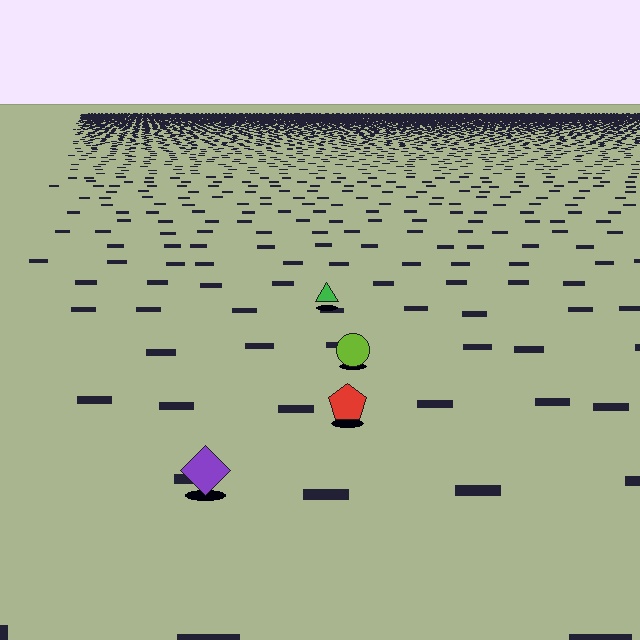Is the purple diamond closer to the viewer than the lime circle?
Yes. The purple diamond is closer — you can tell from the texture gradient: the ground texture is coarser near it.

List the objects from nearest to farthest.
From nearest to farthest: the purple diamond, the red pentagon, the lime circle, the green triangle.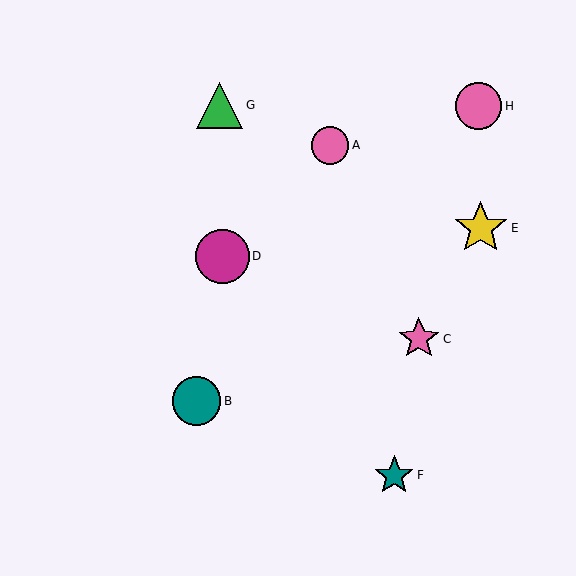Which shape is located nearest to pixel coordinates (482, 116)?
The pink circle (labeled H) at (479, 106) is nearest to that location.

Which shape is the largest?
The magenta circle (labeled D) is the largest.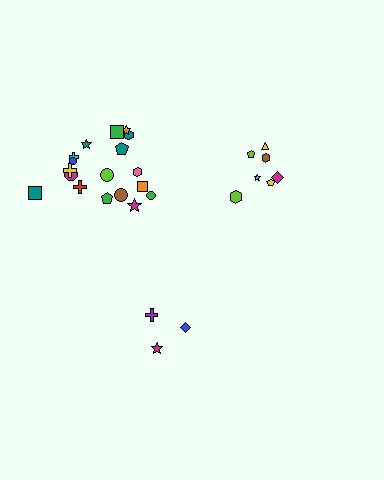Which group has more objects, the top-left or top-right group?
The top-left group.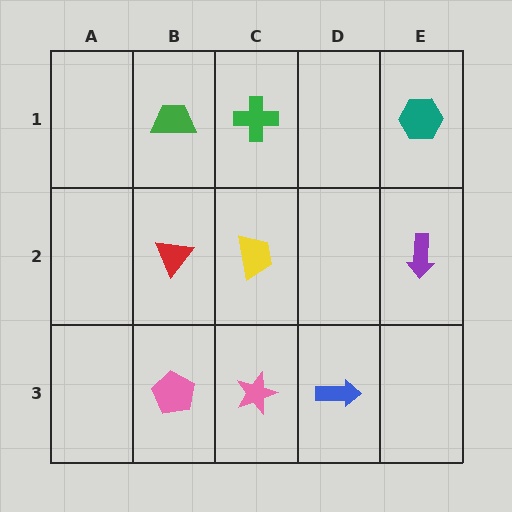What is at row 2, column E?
A purple arrow.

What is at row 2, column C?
A yellow trapezoid.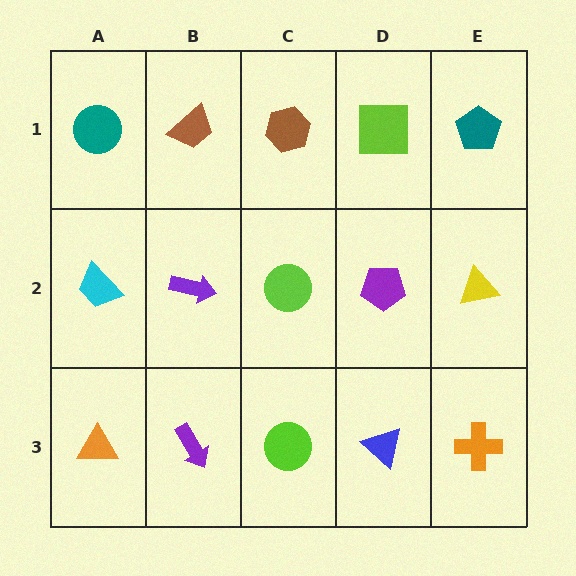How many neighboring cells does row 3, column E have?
2.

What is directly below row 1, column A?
A cyan trapezoid.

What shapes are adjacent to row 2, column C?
A brown hexagon (row 1, column C), a lime circle (row 3, column C), a purple arrow (row 2, column B), a purple pentagon (row 2, column D).